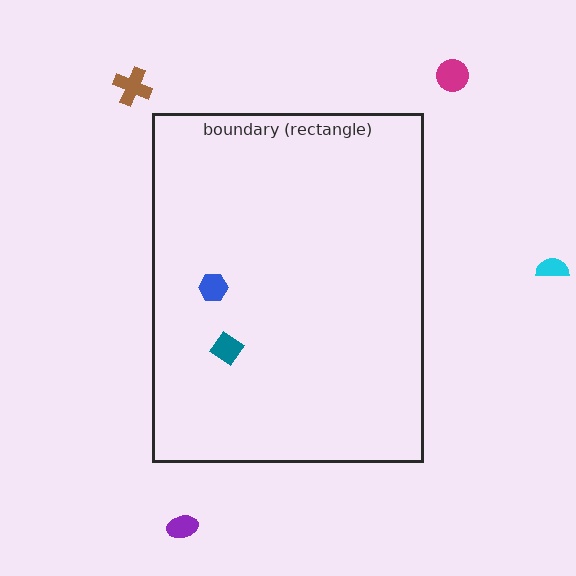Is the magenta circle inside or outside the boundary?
Outside.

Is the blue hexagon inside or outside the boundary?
Inside.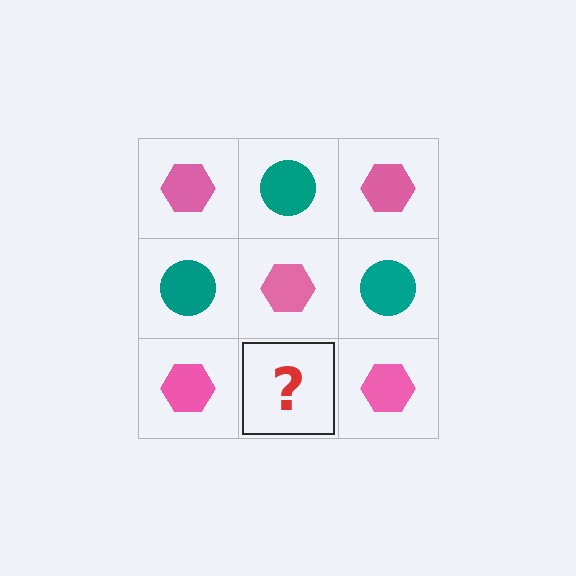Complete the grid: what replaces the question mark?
The question mark should be replaced with a teal circle.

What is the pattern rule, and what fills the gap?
The rule is that it alternates pink hexagon and teal circle in a checkerboard pattern. The gap should be filled with a teal circle.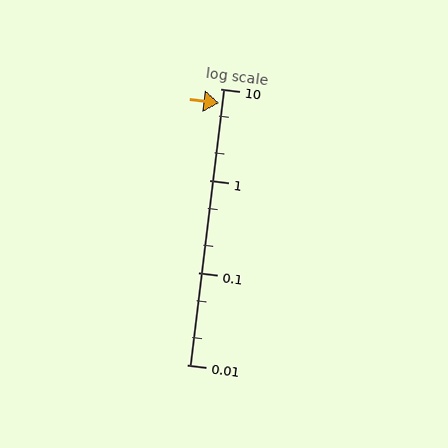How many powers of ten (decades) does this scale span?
The scale spans 3 decades, from 0.01 to 10.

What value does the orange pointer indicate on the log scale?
The pointer indicates approximately 7.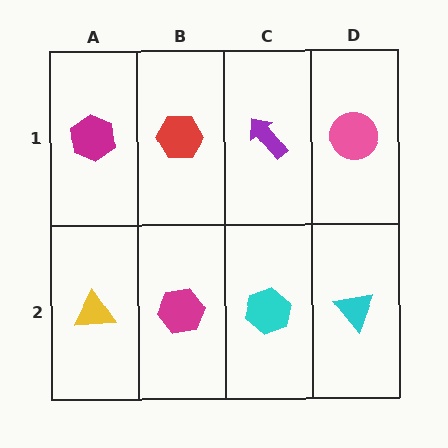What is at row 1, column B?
A red hexagon.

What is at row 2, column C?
A cyan hexagon.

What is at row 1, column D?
A pink circle.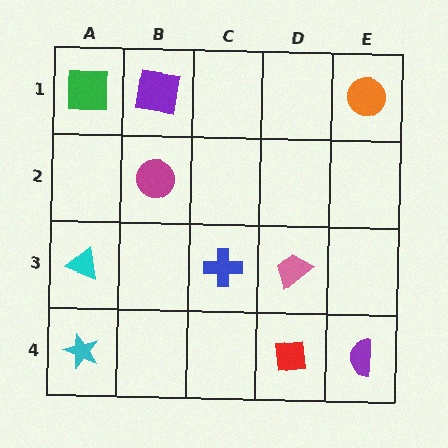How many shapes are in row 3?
3 shapes.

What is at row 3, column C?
A blue cross.